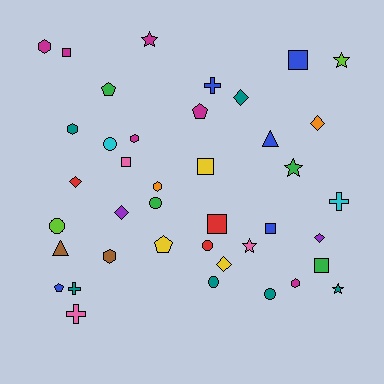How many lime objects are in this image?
There are 2 lime objects.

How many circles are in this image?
There are 6 circles.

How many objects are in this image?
There are 40 objects.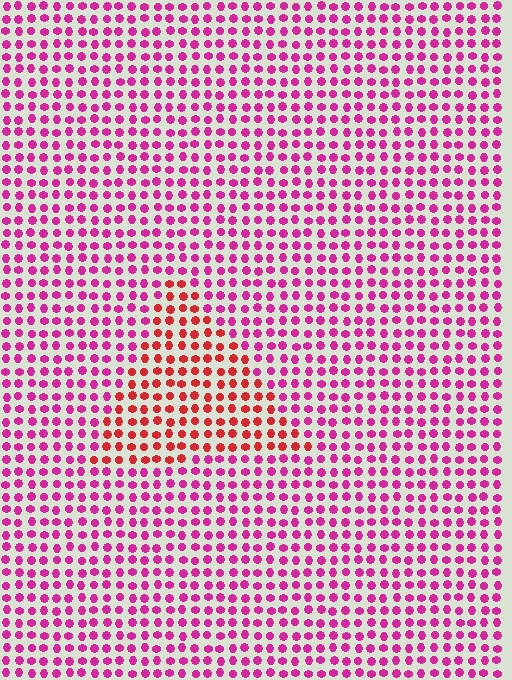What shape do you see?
I see a triangle.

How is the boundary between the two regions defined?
The boundary is defined purely by a slight shift in hue (about 38 degrees). Spacing, size, and orientation are identical on both sides.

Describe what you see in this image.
The image is filled with small magenta elements in a uniform arrangement. A triangle-shaped region is visible where the elements are tinted to a slightly different hue, forming a subtle color boundary.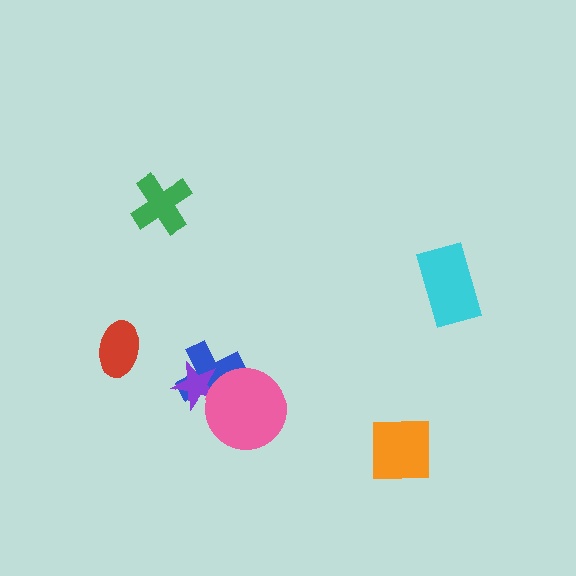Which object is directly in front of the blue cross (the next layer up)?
The purple star is directly in front of the blue cross.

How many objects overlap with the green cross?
0 objects overlap with the green cross.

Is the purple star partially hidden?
Yes, it is partially covered by another shape.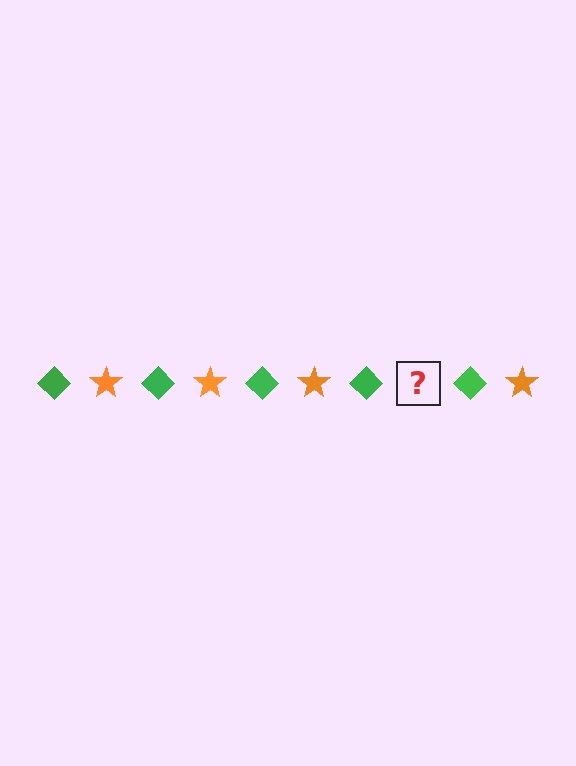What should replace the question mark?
The question mark should be replaced with an orange star.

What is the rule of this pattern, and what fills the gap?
The rule is that the pattern alternates between green diamond and orange star. The gap should be filled with an orange star.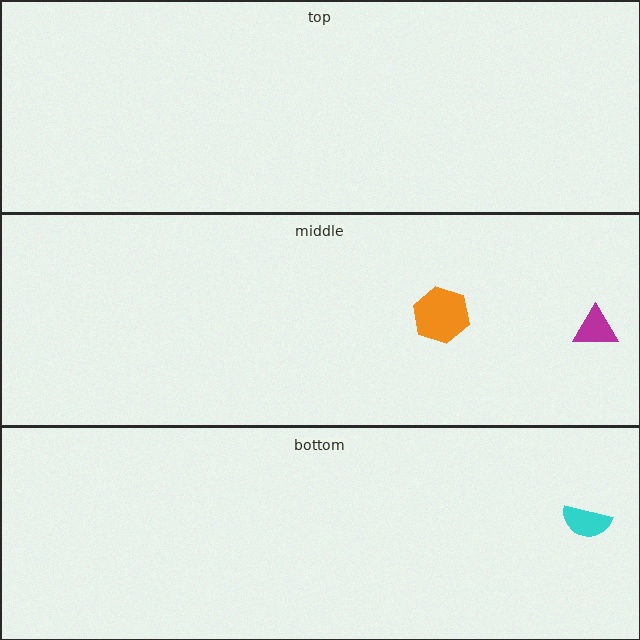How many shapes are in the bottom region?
1.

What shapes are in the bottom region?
The cyan semicircle.